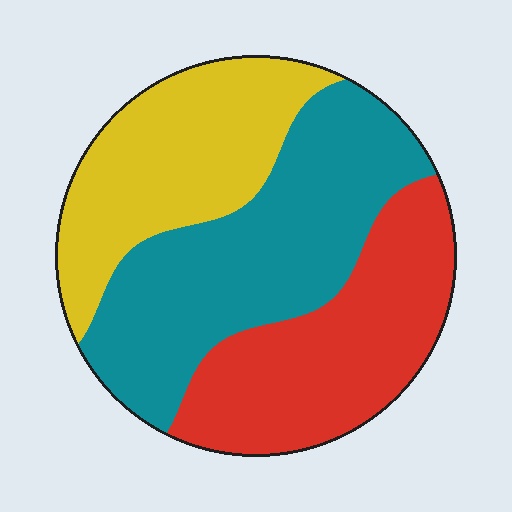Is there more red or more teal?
Teal.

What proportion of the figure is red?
Red covers roughly 30% of the figure.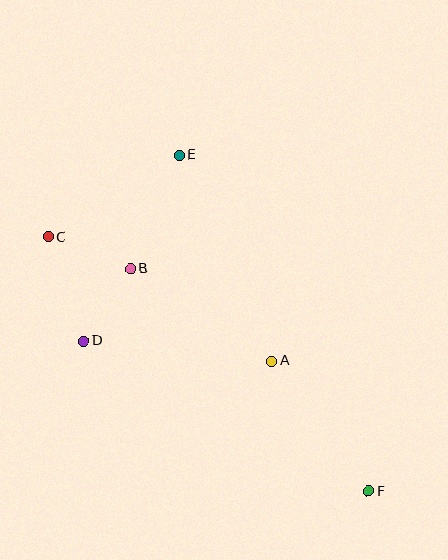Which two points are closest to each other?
Points B and D are closest to each other.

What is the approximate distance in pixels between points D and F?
The distance between D and F is approximately 323 pixels.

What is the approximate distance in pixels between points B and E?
The distance between B and E is approximately 124 pixels.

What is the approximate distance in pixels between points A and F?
The distance between A and F is approximately 162 pixels.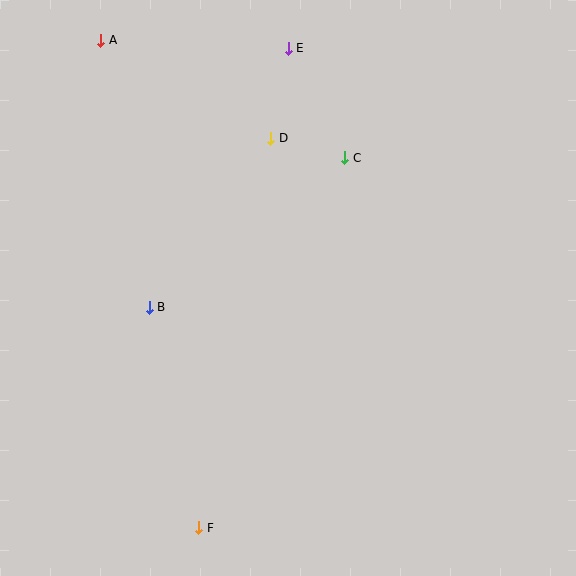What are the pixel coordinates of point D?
Point D is at (271, 138).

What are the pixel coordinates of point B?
Point B is at (149, 307).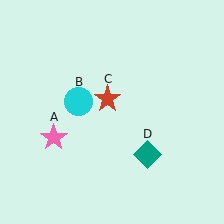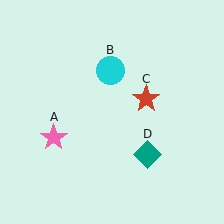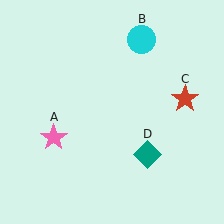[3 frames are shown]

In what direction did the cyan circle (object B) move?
The cyan circle (object B) moved up and to the right.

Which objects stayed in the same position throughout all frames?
Pink star (object A) and teal diamond (object D) remained stationary.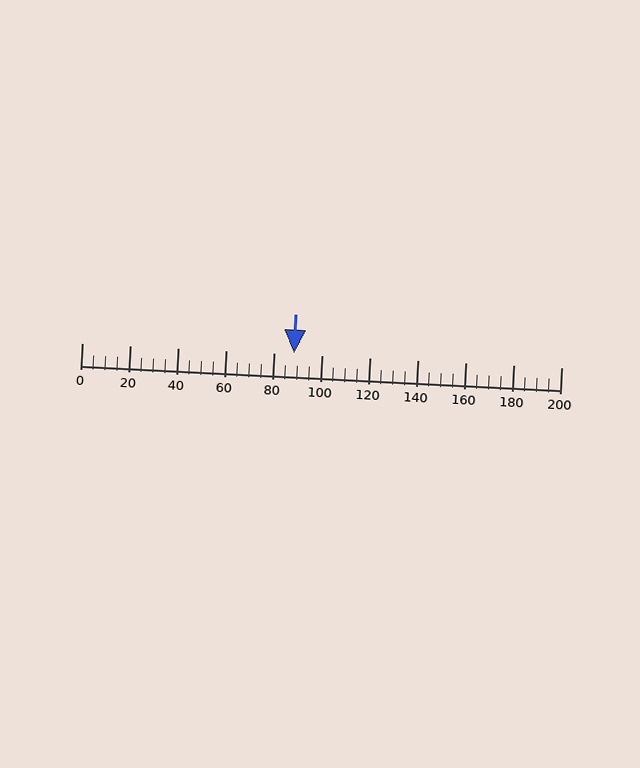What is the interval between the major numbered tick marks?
The major tick marks are spaced 20 units apart.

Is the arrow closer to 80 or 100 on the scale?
The arrow is closer to 80.